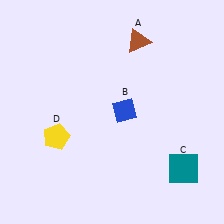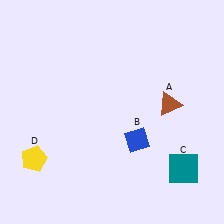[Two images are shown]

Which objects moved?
The objects that moved are: the brown triangle (A), the blue diamond (B), the yellow pentagon (D).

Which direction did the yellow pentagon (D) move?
The yellow pentagon (D) moved left.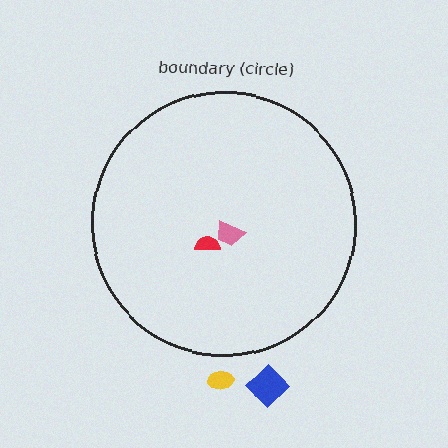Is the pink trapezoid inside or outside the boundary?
Inside.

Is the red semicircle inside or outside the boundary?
Inside.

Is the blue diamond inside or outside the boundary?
Outside.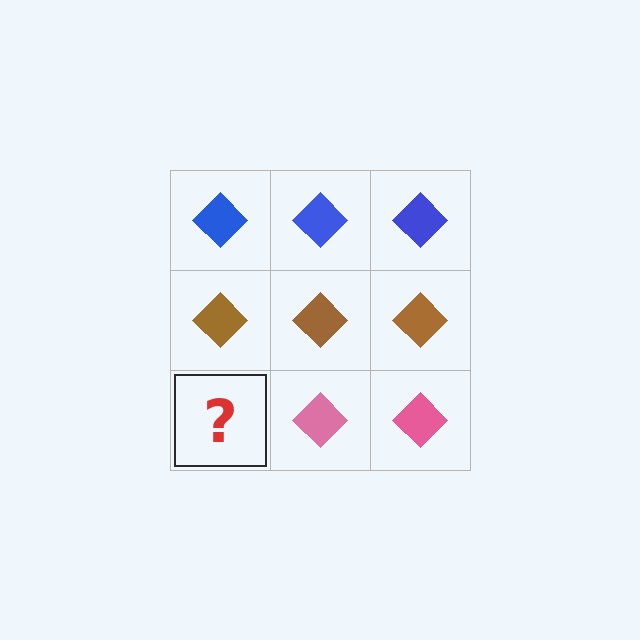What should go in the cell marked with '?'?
The missing cell should contain a pink diamond.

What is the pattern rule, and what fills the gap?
The rule is that each row has a consistent color. The gap should be filled with a pink diamond.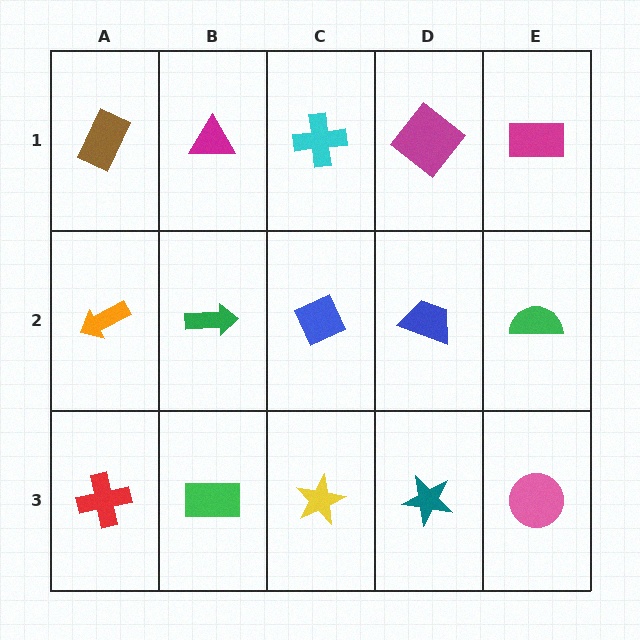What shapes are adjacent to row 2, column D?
A magenta diamond (row 1, column D), a teal star (row 3, column D), a blue diamond (row 2, column C), a green semicircle (row 2, column E).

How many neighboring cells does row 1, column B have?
3.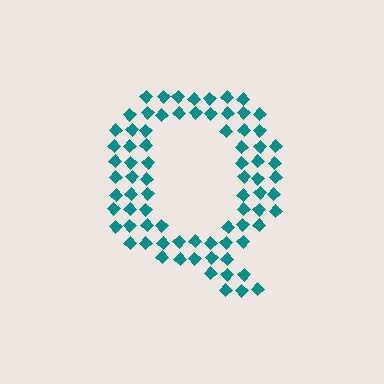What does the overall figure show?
The overall figure shows the letter Q.